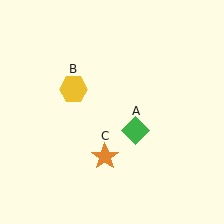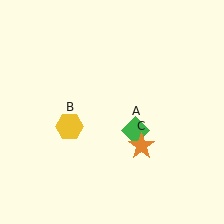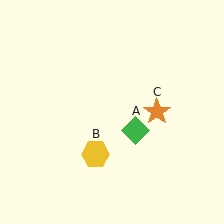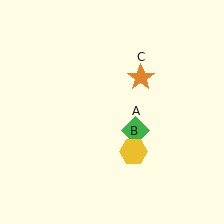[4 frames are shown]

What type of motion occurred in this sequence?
The yellow hexagon (object B), orange star (object C) rotated counterclockwise around the center of the scene.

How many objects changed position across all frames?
2 objects changed position: yellow hexagon (object B), orange star (object C).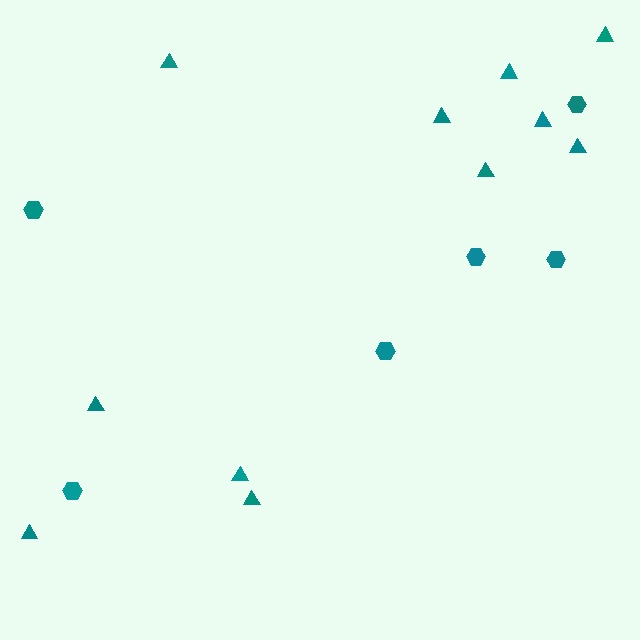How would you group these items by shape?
There are 2 groups: one group of triangles (11) and one group of hexagons (6).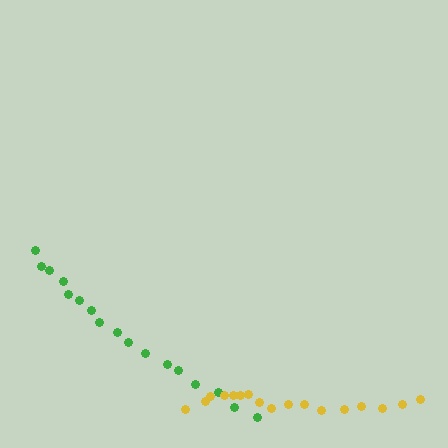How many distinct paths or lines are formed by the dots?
There are 2 distinct paths.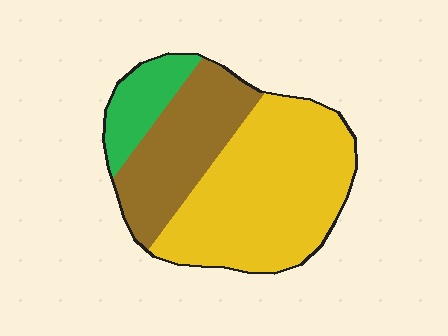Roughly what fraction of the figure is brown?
Brown takes up between a quarter and a half of the figure.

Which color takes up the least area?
Green, at roughly 15%.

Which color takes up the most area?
Yellow, at roughly 55%.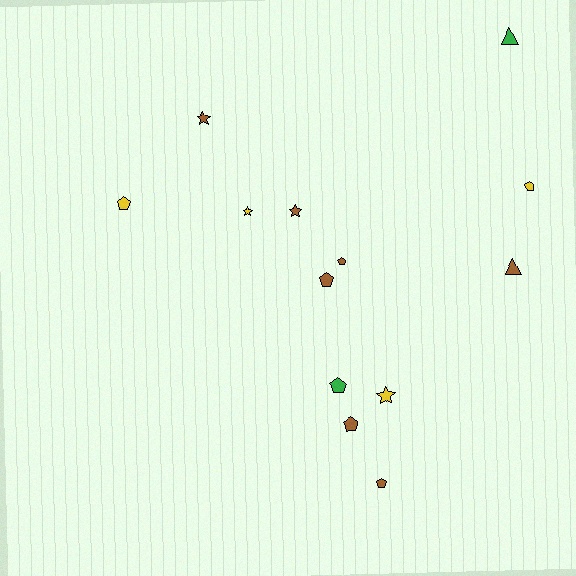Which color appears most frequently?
Brown, with 7 objects.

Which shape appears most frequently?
Pentagon, with 7 objects.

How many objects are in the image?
There are 13 objects.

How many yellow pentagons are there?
There are 2 yellow pentagons.